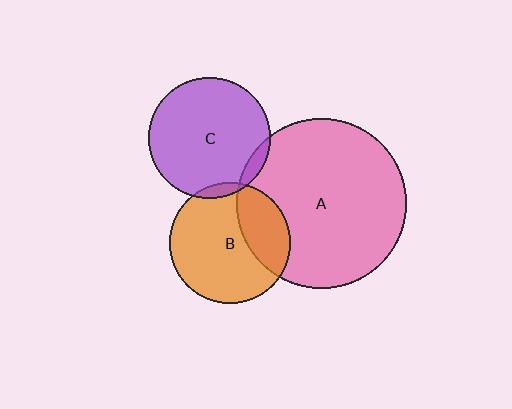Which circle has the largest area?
Circle A (pink).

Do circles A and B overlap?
Yes.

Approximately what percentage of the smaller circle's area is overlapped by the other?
Approximately 30%.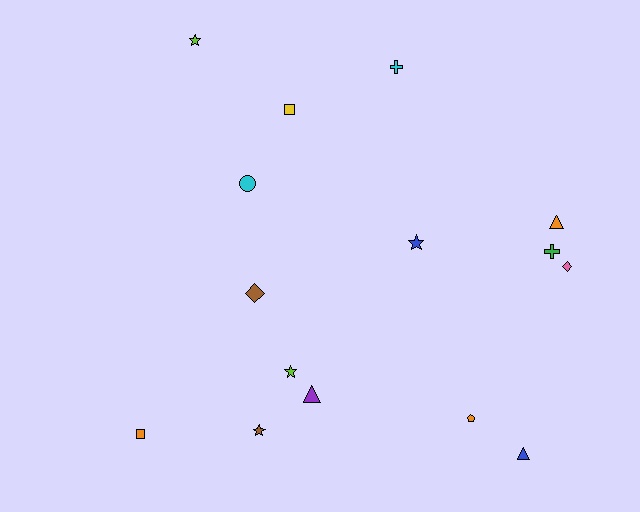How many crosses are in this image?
There are 2 crosses.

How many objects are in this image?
There are 15 objects.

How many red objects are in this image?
There are no red objects.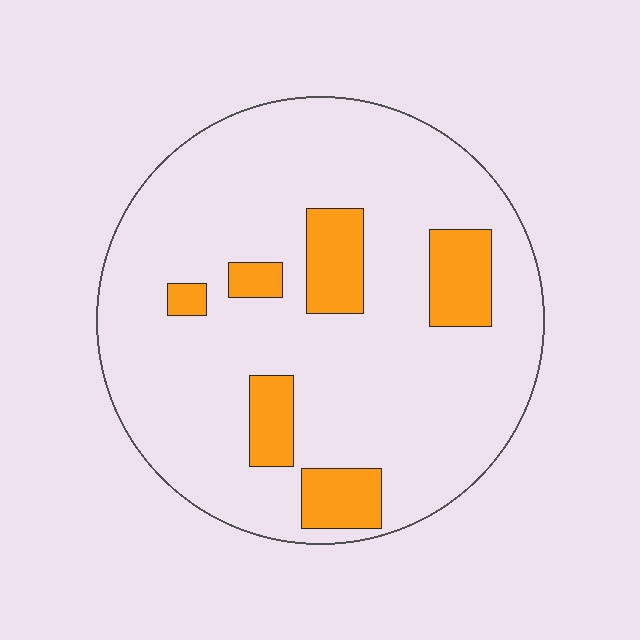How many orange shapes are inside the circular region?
6.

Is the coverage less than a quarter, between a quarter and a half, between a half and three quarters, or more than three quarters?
Less than a quarter.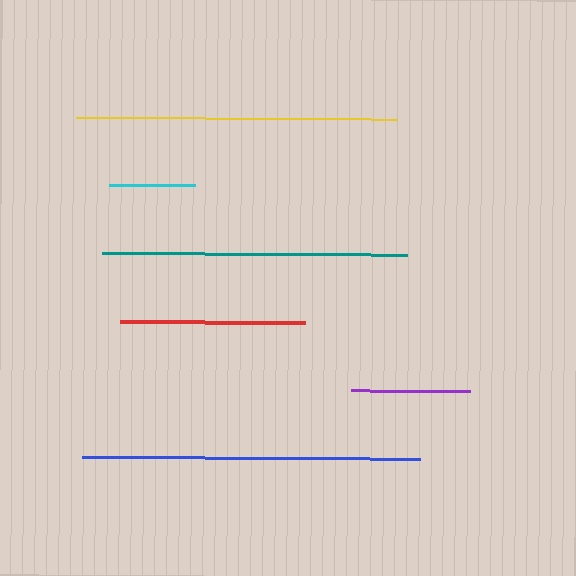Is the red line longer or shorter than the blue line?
The blue line is longer than the red line.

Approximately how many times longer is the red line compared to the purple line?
The red line is approximately 1.6 times the length of the purple line.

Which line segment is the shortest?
The cyan line is the shortest at approximately 86 pixels.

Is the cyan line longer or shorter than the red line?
The red line is longer than the cyan line.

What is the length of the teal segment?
The teal segment is approximately 305 pixels long.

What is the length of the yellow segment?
The yellow segment is approximately 322 pixels long.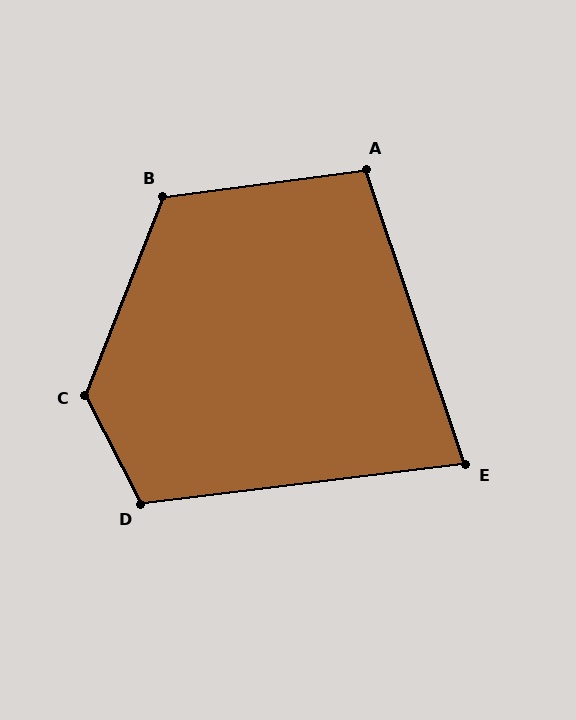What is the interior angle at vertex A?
Approximately 101 degrees (obtuse).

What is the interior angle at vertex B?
Approximately 119 degrees (obtuse).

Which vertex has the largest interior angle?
C, at approximately 132 degrees.